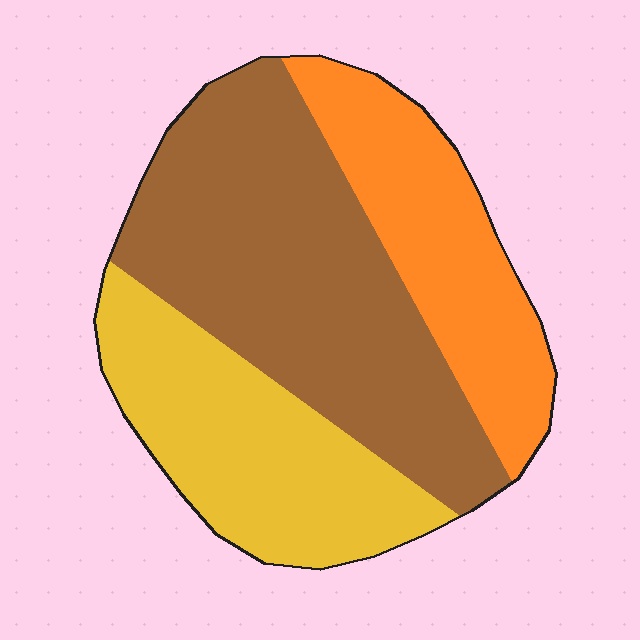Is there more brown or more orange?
Brown.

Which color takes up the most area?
Brown, at roughly 45%.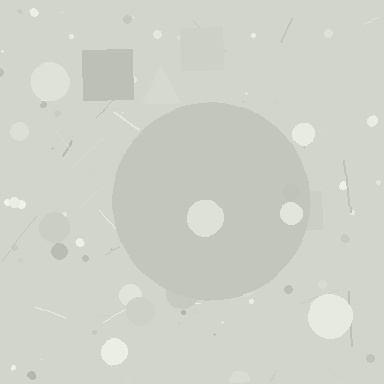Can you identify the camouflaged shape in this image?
The camouflaged shape is a circle.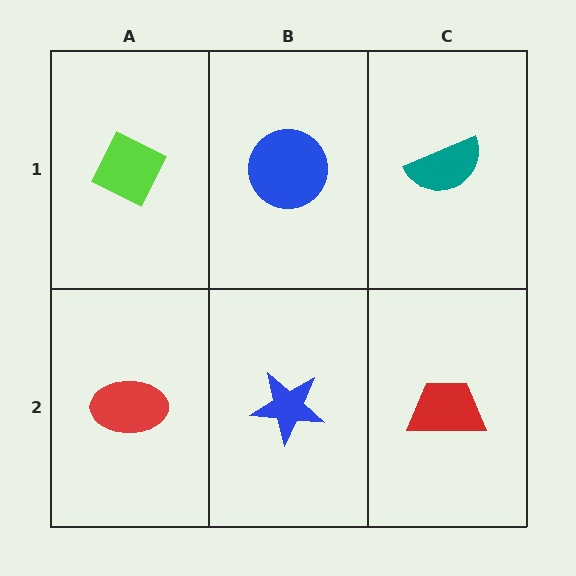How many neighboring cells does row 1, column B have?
3.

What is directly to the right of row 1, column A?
A blue circle.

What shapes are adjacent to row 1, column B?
A blue star (row 2, column B), a lime diamond (row 1, column A), a teal semicircle (row 1, column C).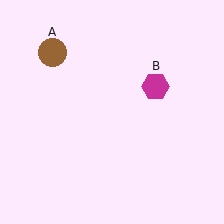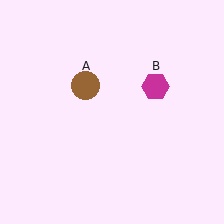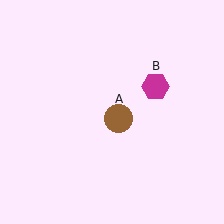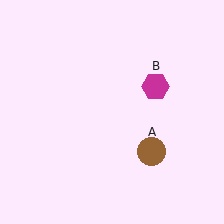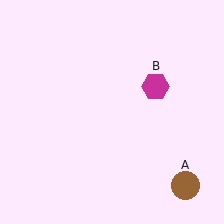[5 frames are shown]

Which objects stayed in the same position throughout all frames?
Magenta hexagon (object B) remained stationary.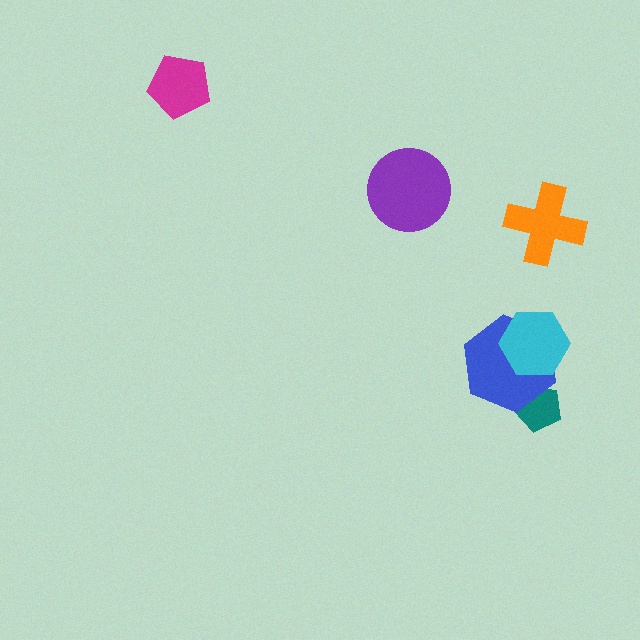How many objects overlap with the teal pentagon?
1 object overlaps with the teal pentagon.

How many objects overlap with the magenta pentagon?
0 objects overlap with the magenta pentagon.